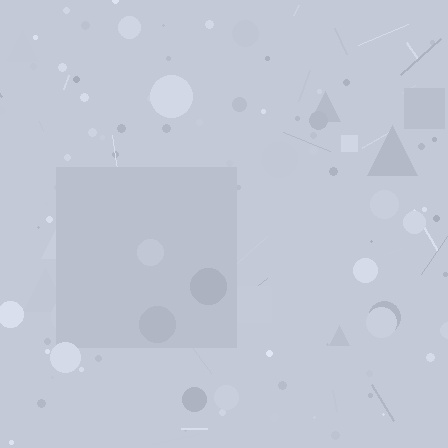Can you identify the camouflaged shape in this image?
The camouflaged shape is a square.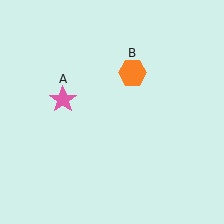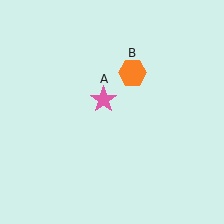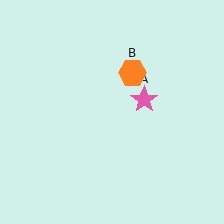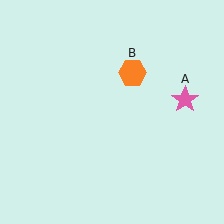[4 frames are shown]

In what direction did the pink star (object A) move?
The pink star (object A) moved right.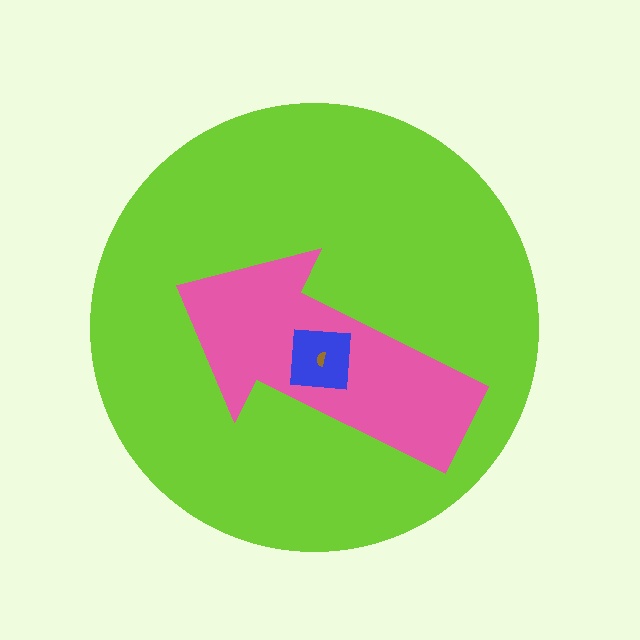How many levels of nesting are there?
4.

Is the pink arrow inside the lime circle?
Yes.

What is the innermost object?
The brown semicircle.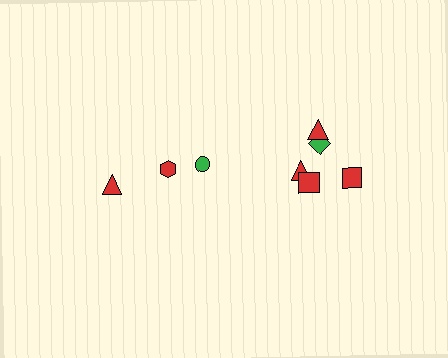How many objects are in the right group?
There are 5 objects.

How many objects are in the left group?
There are 3 objects.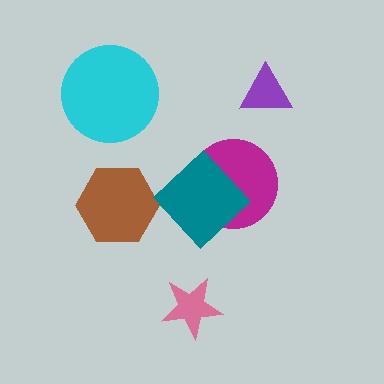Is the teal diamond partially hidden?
No, no other shape covers it.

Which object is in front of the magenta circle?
The teal diamond is in front of the magenta circle.